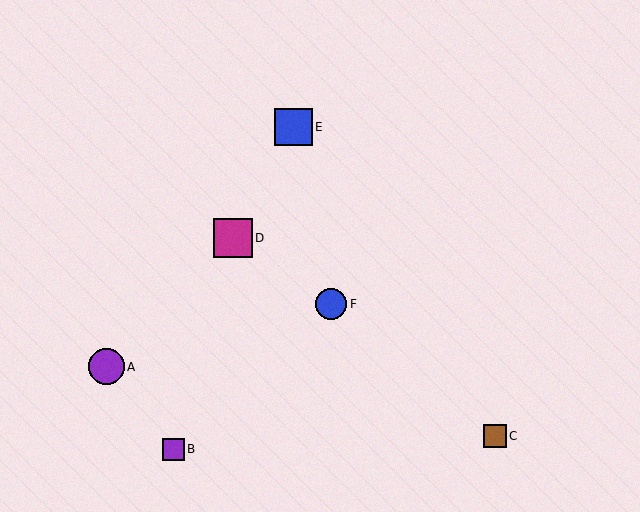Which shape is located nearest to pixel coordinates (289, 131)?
The blue square (labeled E) at (293, 127) is nearest to that location.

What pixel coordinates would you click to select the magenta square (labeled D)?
Click at (233, 238) to select the magenta square D.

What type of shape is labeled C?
Shape C is a brown square.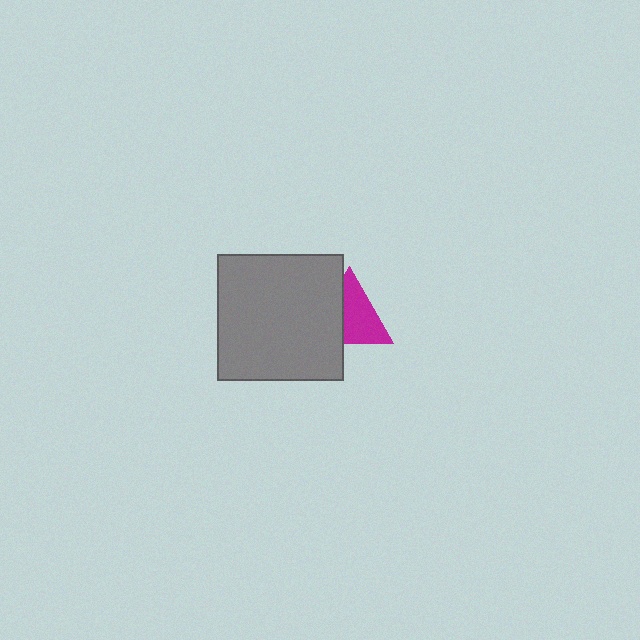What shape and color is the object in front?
The object in front is a gray square.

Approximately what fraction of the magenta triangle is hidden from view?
Roughly 38% of the magenta triangle is hidden behind the gray square.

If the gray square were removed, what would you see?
You would see the complete magenta triangle.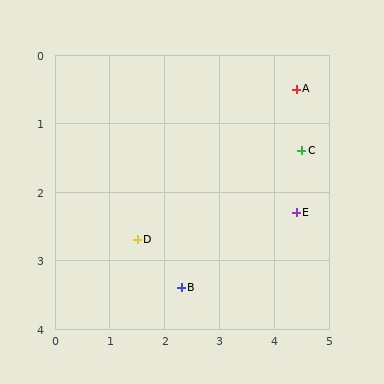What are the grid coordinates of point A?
Point A is at approximately (4.4, 0.5).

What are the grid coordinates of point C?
Point C is at approximately (4.5, 1.4).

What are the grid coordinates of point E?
Point E is at approximately (4.4, 2.3).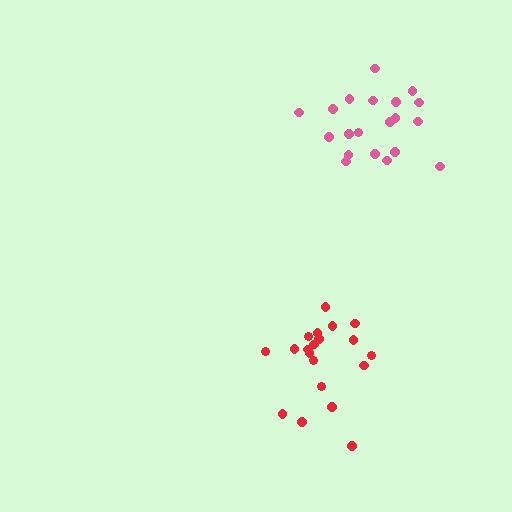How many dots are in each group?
Group 1: 20 dots, Group 2: 20 dots (40 total).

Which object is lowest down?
The red cluster is bottommost.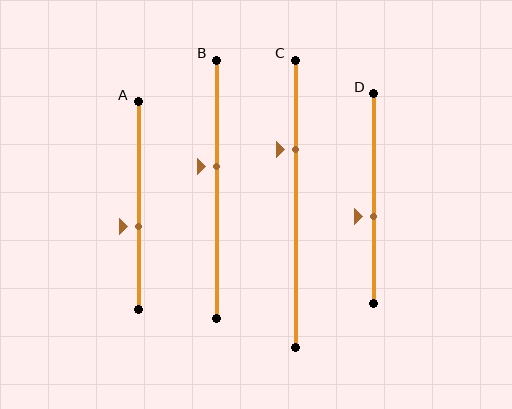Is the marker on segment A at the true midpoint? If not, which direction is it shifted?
No, the marker on segment A is shifted downward by about 10% of the segment length.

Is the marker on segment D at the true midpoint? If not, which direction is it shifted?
No, the marker on segment D is shifted downward by about 9% of the segment length.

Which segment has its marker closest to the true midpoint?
Segment D has its marker closest to the true midpoint.